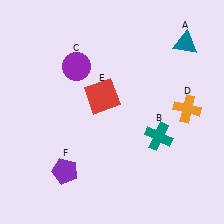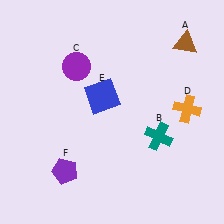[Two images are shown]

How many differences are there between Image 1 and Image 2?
There are 2 differences between the two images.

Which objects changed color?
A changed from teal to brown. E changed from red to blue.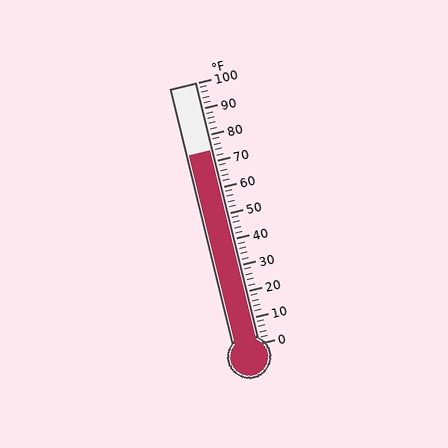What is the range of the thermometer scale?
The thermometer scale ranges from 0°F to 100°F.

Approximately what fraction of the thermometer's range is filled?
The thermometer is filled to approximately 75% of its range.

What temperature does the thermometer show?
The thermometer shows approximately 74°F.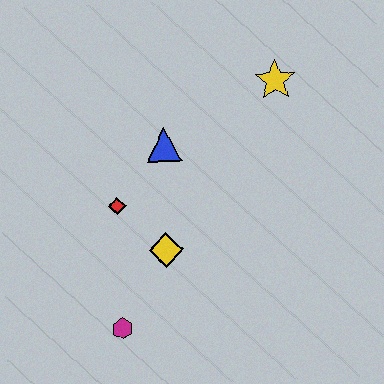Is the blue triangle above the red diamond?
Yes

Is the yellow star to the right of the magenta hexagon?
Yes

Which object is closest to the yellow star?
The blue triangle is closest to the yellow star.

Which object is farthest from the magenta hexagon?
The yellow star is farthest from the magenta hexagon.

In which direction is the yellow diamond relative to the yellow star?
The yellow diamond is below the yellow star.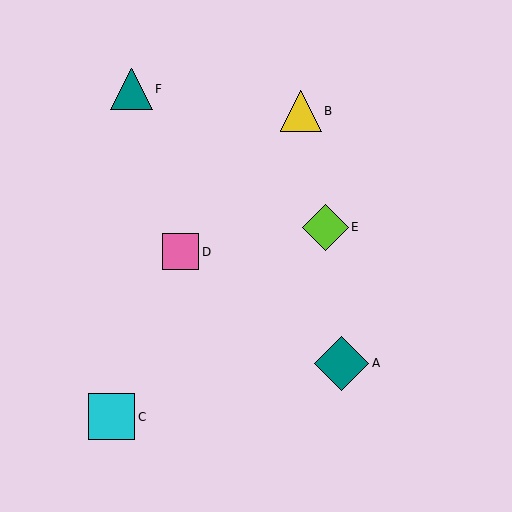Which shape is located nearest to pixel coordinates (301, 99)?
The yellow triangle (labeled B) at (301, 111) is nearest to that location.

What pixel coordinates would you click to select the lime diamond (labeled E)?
Click at (325, 227) to select the lime diamond E.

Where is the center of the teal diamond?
The center of the teal diamond is at (342, 363).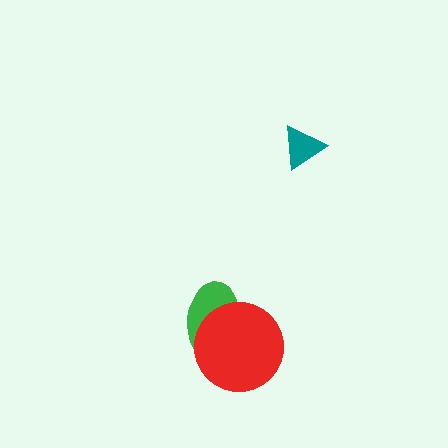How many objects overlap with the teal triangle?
0 objects overlap with the teal triangle.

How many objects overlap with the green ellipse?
1 object overlaps with the green ellipse.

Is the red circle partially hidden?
No, no other shape covers it.